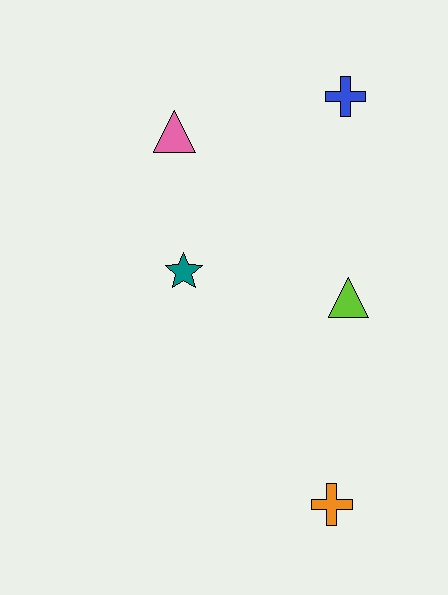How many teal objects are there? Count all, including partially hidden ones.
There is 1 teal object.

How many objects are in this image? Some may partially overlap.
There are 5 objects.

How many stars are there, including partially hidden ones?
There is 1 star.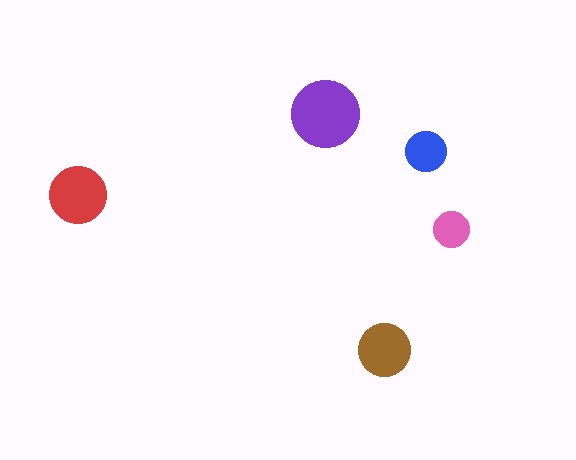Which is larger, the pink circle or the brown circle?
The brown one.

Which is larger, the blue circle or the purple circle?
The purple one.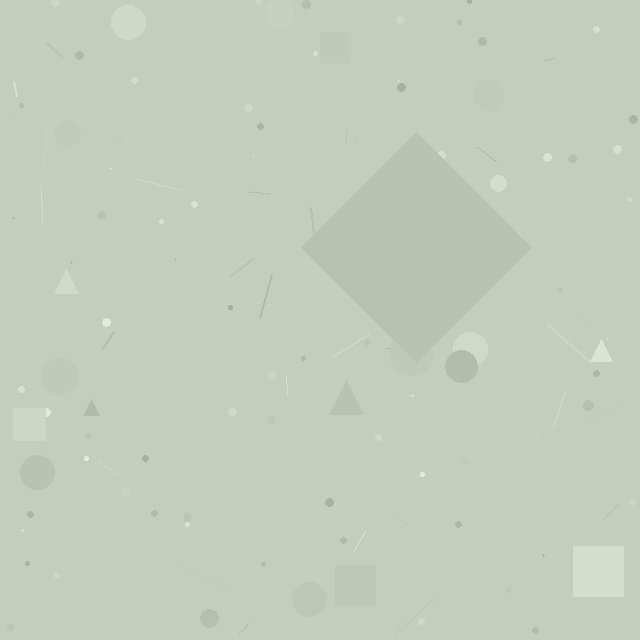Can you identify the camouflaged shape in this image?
The camouflaged shape is a diamond.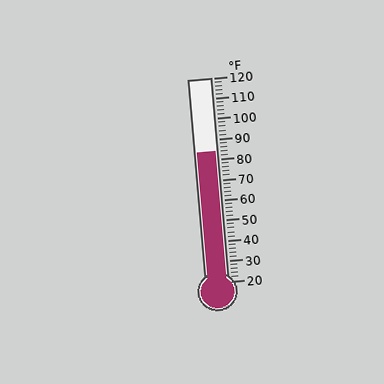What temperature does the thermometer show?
The thermometer shows approximately 84°F.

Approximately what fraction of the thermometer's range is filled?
The thermometer is filled to approximately 65% of its range.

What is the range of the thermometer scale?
The thermometer scale ranges from 20°F to 120°F.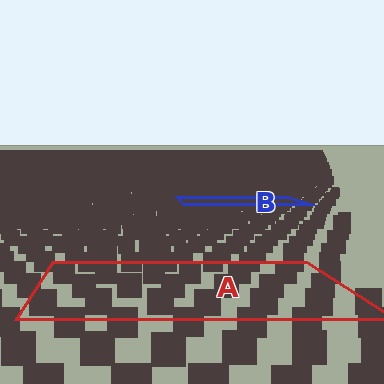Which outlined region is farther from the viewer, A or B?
Region B is farther from the viewer — the texture elements inside it appear smaller and more densely packed.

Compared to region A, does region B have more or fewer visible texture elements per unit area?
Region B has more texture elements per unit area — they are packed more densely because it is farther away.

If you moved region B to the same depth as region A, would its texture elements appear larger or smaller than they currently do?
They would appear larger. At a closer depth, the same texture elements are projected at a bigger on-screen size.